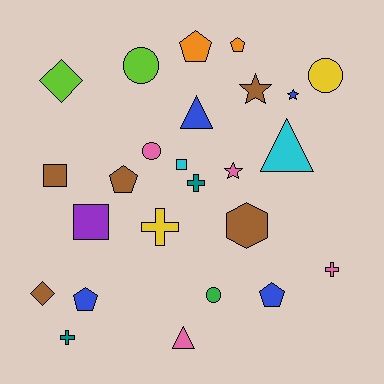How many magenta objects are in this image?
There are no magenta objects.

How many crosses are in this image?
There are 4 crosses.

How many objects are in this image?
There are 25 objects.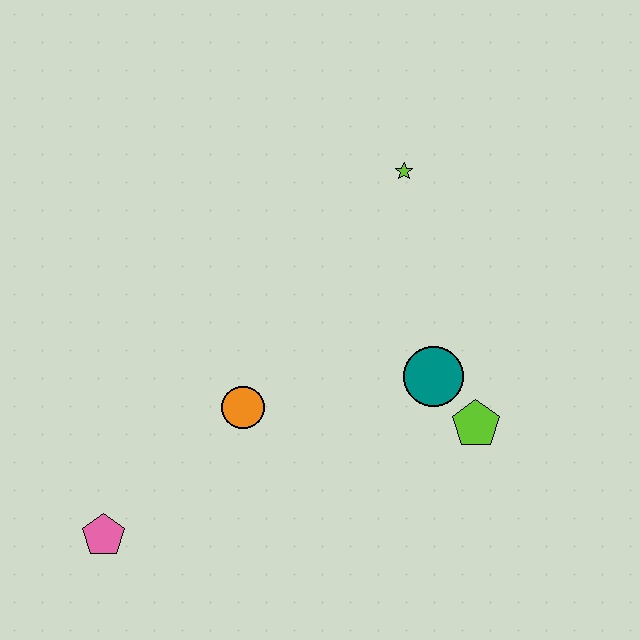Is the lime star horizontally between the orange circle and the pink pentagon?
No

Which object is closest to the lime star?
The teal circle is closest to the lime star.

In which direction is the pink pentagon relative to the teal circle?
The pink pentagon is to the left of the teal circle.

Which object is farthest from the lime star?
The pink pentagon is farthest from the lime star.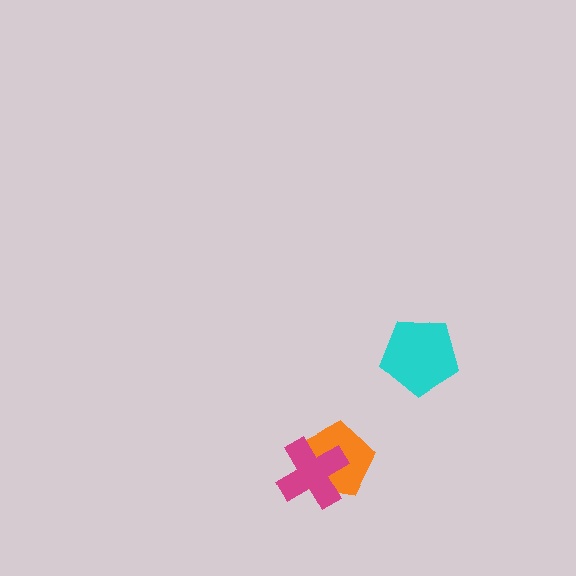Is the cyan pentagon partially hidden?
No, no other shape covers it.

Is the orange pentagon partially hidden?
Yes, it is partially covered by another shape.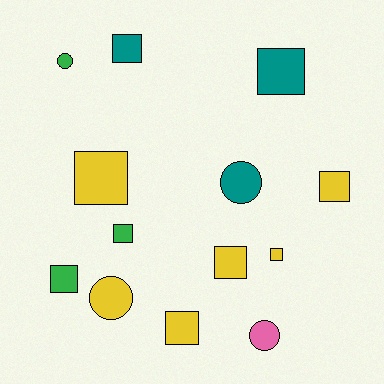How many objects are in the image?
There are 13 objects.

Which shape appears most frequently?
Square, with 9 objects.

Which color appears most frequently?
Yellow, with 6 objects.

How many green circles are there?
There is 1 green circle.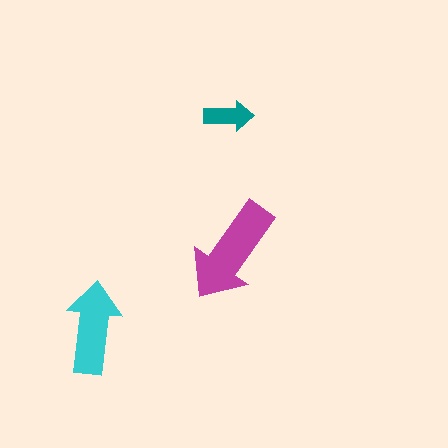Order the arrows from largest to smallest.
the magenta one, the cyan one, the teal one.